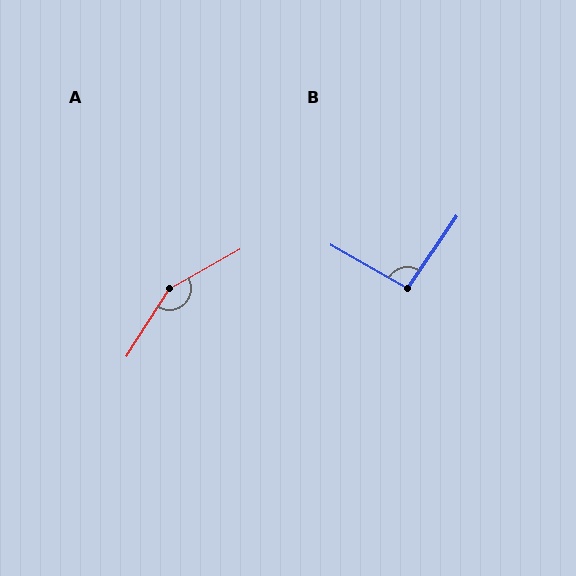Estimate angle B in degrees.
Approximately 95 degrees.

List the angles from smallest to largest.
B (95°), A (152°).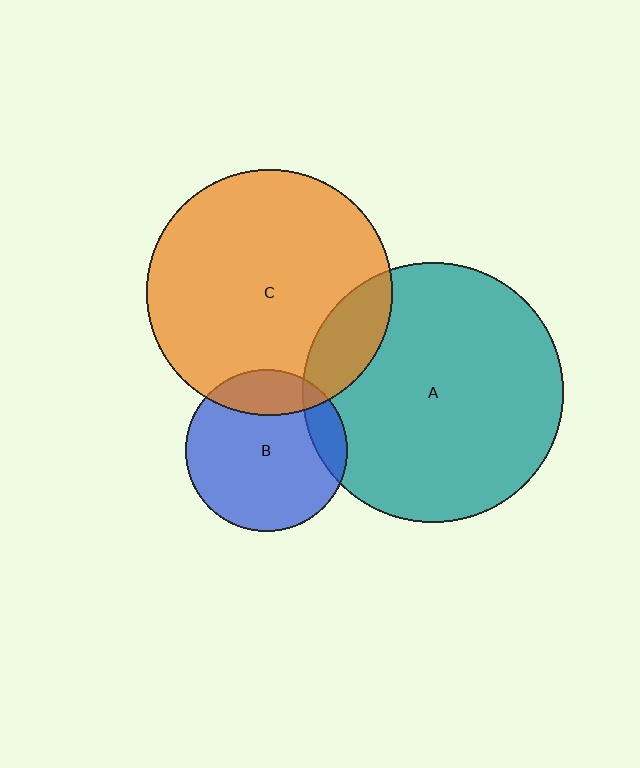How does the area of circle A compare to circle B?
Approximately 2.6 times.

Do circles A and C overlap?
Yes.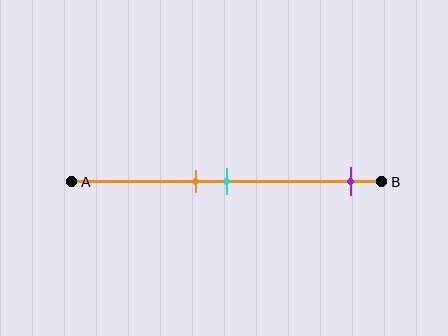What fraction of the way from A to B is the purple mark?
The purple mark is approximately 90% (0.9) of the way from A to B.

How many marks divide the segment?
There are 3 marks dividing the segment.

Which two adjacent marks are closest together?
The orange and cyan marks are the closest adjacent pair.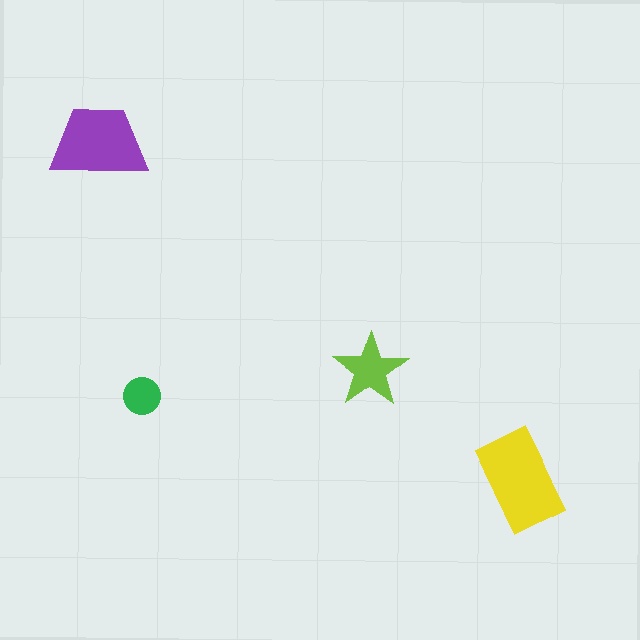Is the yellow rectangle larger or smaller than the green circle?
Larger.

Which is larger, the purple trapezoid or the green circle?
The purple trapezoid.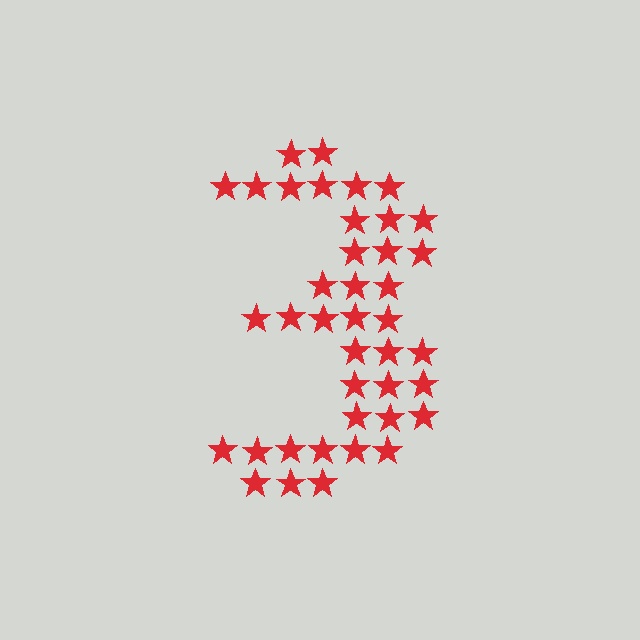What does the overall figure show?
The overall figure shows the digit 3.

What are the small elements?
The small elements are stars.